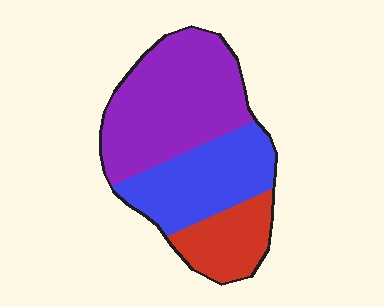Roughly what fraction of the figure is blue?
Blue takes up between a quarter and a half of the figure.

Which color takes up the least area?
Red, at roughly 20%.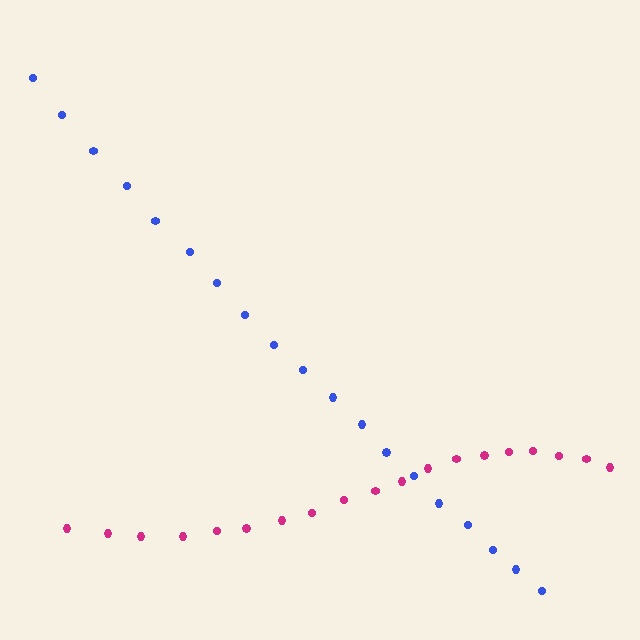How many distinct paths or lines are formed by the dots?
There are 2 distinct paths.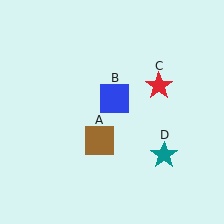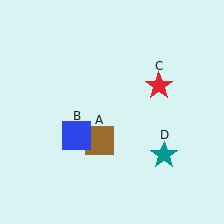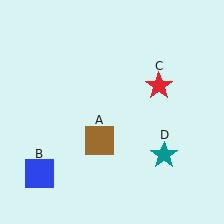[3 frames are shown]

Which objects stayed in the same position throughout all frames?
Brown square (object A) and red star (object C) and teal star (object D) remained stationary.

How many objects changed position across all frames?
1 object changed position: blue square (object B).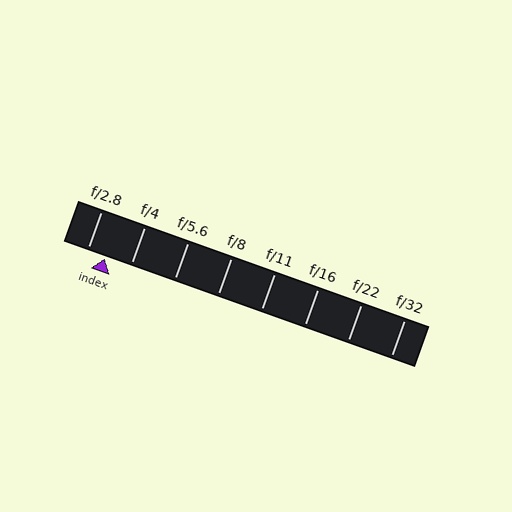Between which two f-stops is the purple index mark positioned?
The index mark is between f/2.8 and f/4.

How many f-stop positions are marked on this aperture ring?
There are 8 f-stop positions marked.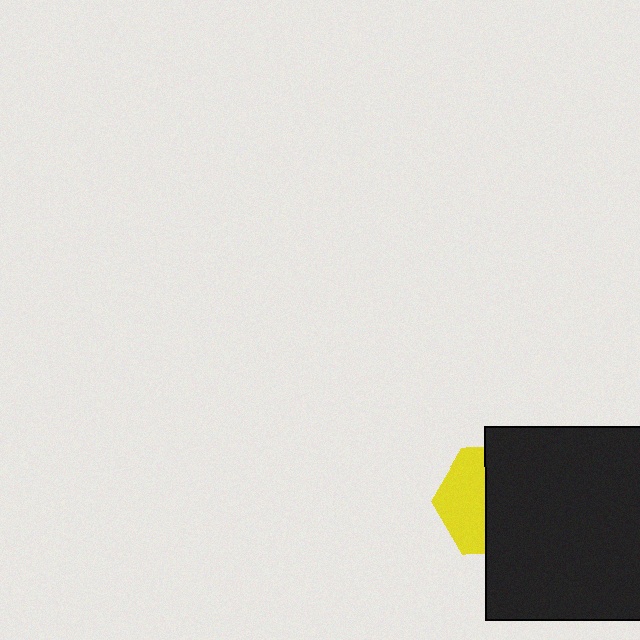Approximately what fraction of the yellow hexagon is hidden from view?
Roughly 59% of the yellow hexagon is hidden behind the black rectangle.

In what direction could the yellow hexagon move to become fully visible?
The yellow hexagon could move left. That would shift it out from behind the black rectangle entirely.